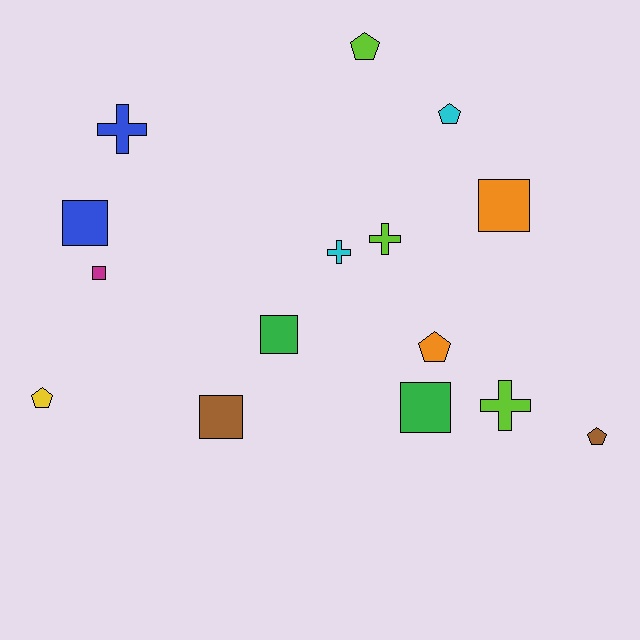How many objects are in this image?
There are 15 objects.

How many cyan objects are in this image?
There are 2 cyan objects.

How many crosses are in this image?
There are 4 crosses.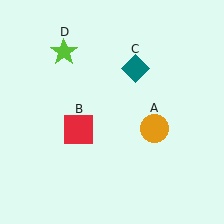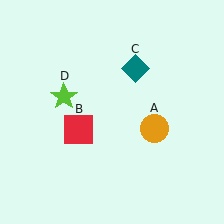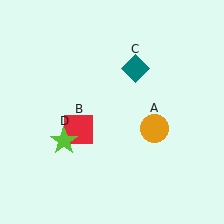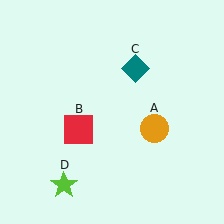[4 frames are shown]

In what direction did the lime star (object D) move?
The lime star (object D) moved down.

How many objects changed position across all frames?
1 object changed position: lime star (object D).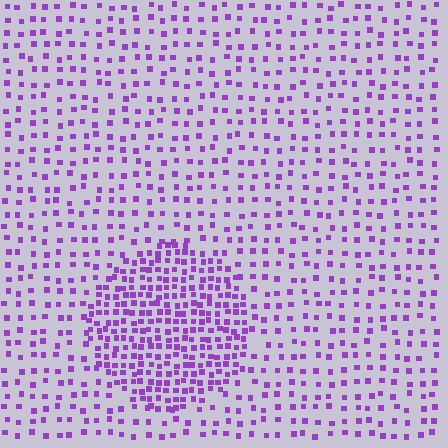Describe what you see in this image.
The image contains small purple elements arranged at two different densities. A circle-shaped region is visible where the elements are more densely packed than the surrounding area.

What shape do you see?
I see a circle.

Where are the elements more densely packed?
The elements are more densely packed inside the circle boundary.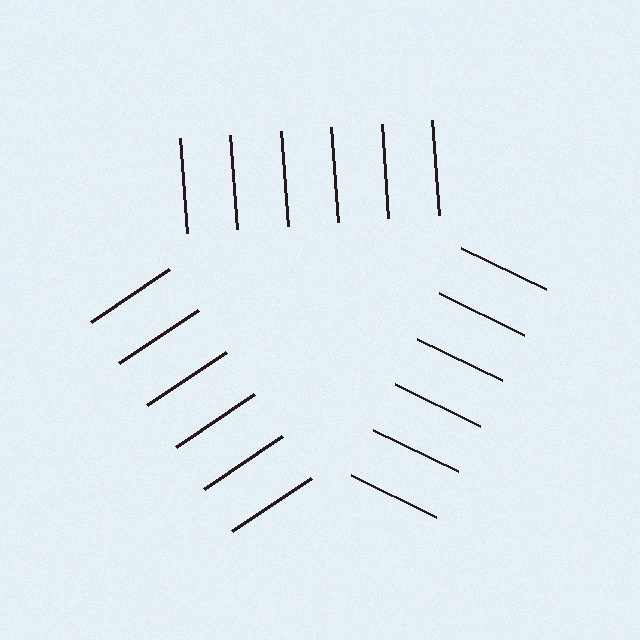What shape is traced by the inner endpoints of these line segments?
An illusory triangle — the line segments terminate on its edges but no continuous stroke is drawn.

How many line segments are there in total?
18 — 6 along each of the 3 edges.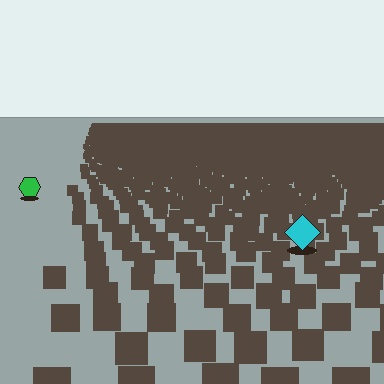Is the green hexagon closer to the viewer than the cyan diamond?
No. The cyan diamond is closer — you can tell from the texture gradient: the ground texture is coarser near it.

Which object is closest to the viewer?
The cyan diamond is closest. The texture marks near it are larger and more spread out.